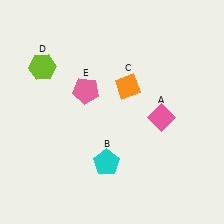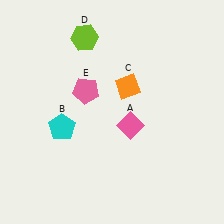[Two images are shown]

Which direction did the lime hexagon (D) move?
The lime hexagon (D) moved right.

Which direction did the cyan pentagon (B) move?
The cyan pentagon (B) moved left.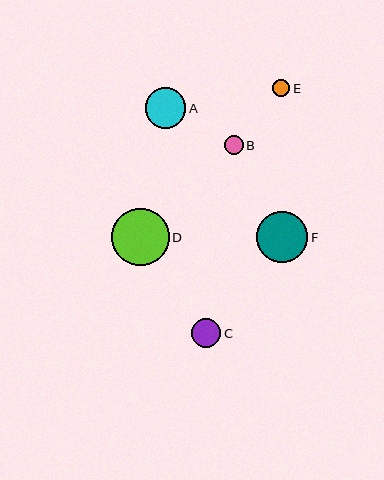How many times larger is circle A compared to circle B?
Circle A is approximately 2.2 times the size of circle B.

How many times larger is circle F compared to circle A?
Circle F is approximately 1.3 times the size of circle A.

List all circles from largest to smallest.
From largest to smallest: D, F, A, C, B, E.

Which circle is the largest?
Circle D is the largest with a size of approximately 58 pixels.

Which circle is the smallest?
Circle E is the smallest with a size of approximately 17 pixels.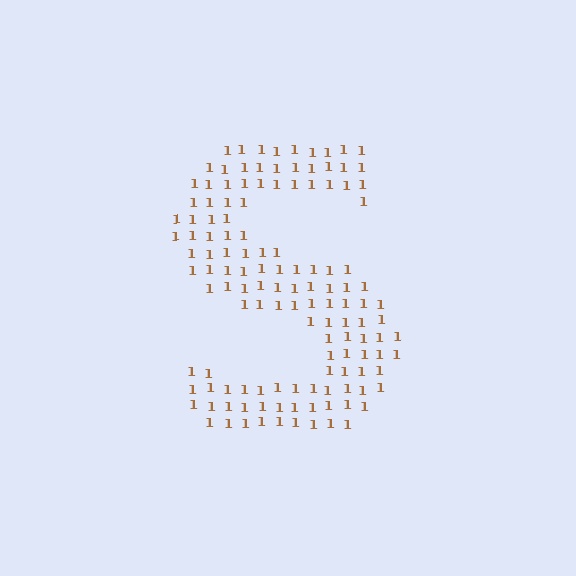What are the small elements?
The small elements are digit 1's.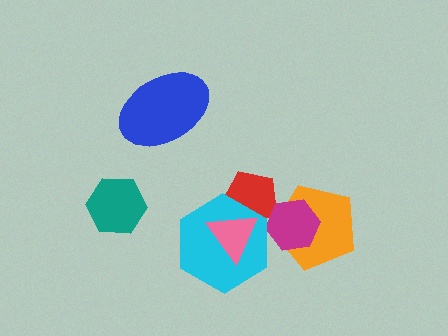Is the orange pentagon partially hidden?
Yes, it is partially covered by another shape.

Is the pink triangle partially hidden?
No, no other shape covers it.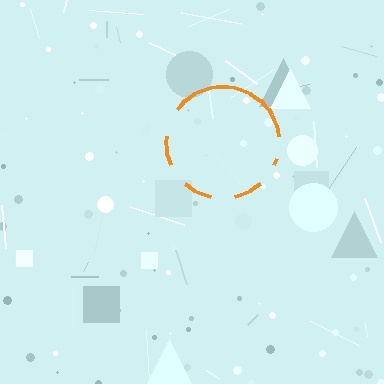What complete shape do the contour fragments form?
The contour fragments form a circle.